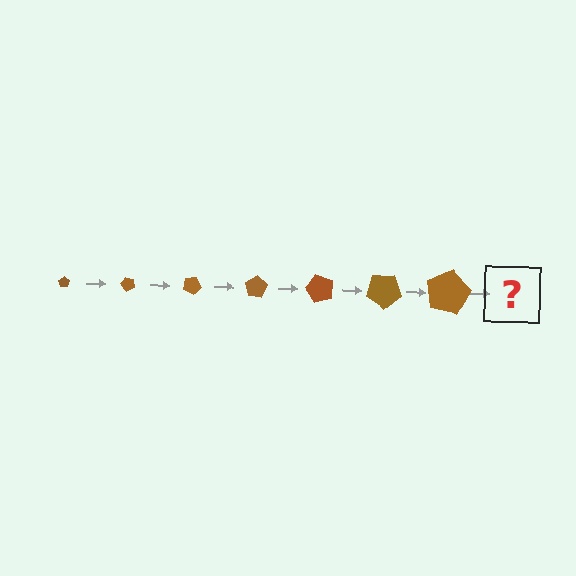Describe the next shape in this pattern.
It should be a pentagon, larger than the previous one and rotated 350 degrees from the start.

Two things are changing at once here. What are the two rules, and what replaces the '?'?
The two rules are that the pentagon grows larger each step and it rotates 50 degrees each step. The '?' should be a pentagon, larger than the previous one and rotated 350 degrees from the start.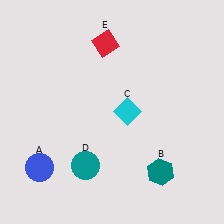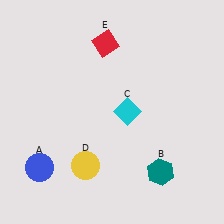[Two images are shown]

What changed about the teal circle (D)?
In Image 1, D is teal. In Image 2, it changed to yellow.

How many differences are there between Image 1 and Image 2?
There is 1 difference between the two images.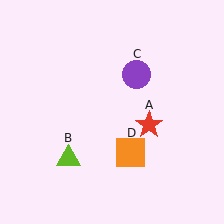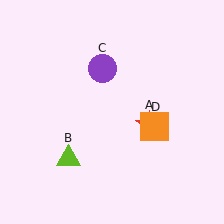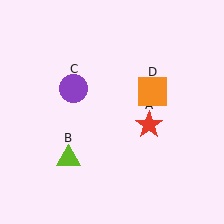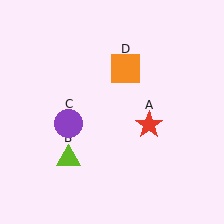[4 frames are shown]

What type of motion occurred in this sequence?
The purple circle (object C), orange square (object D) rotated counterclockwise around the center of the scene.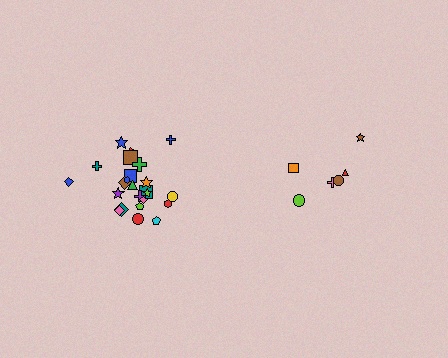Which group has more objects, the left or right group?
The left group.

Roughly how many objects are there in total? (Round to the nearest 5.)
Roughly 30 objects in total.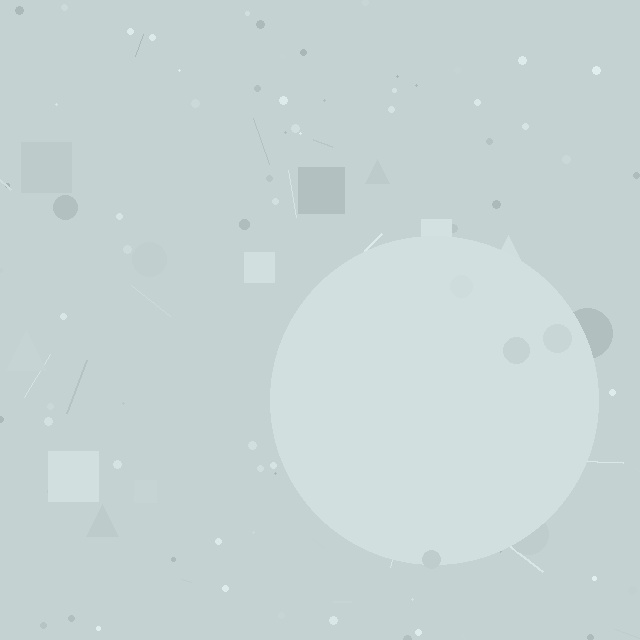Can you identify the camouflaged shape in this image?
The camouflaged shape is a circle.